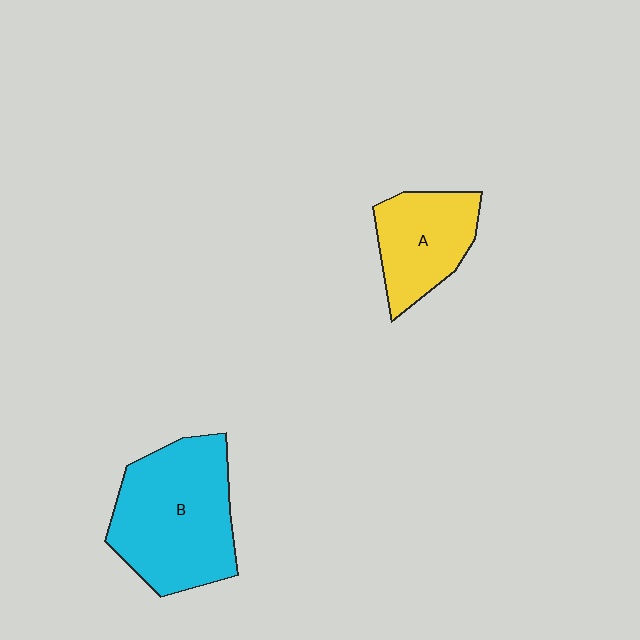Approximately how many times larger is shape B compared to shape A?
Approximately 1.7 times.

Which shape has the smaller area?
Shape A (yellow).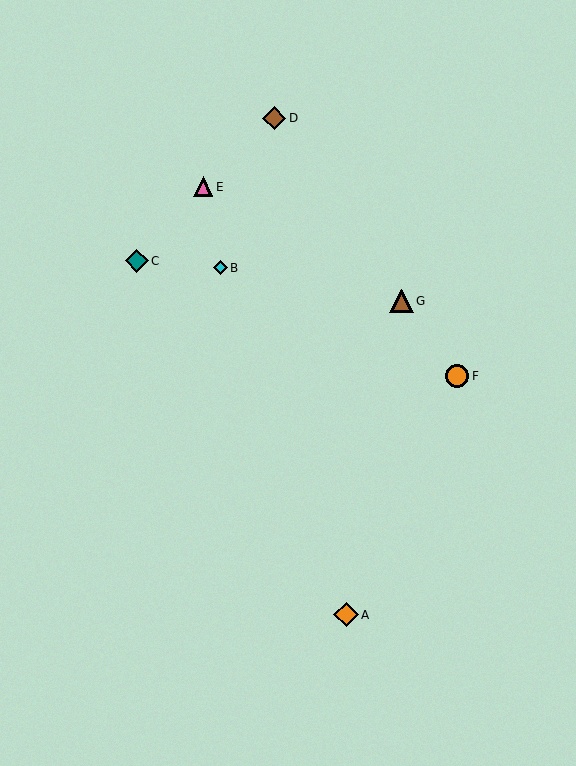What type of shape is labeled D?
Shape D is a brown diamond.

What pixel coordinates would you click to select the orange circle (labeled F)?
Click at (457, 376) to select the orange circle F.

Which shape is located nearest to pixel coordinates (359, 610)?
The orange diamond (labeled A) at (346, 615) is nearest to that location.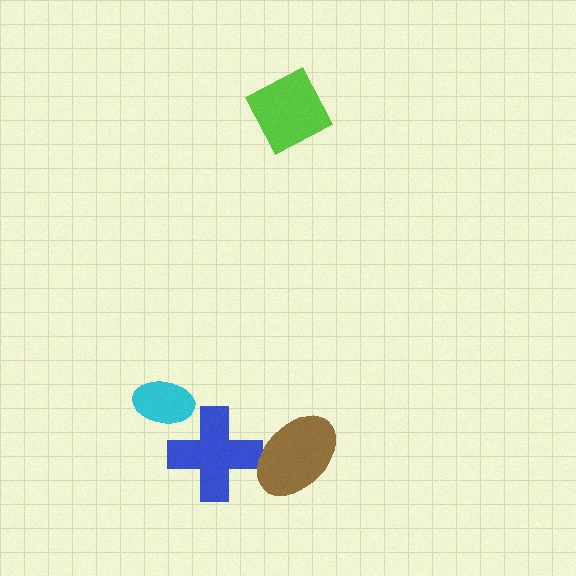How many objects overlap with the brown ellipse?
1 object overlaps with the brown ellipse.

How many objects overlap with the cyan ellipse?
0 objects overlap with the cyan ellipse.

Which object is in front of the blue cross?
The brown ellipse is in front of the blue cross.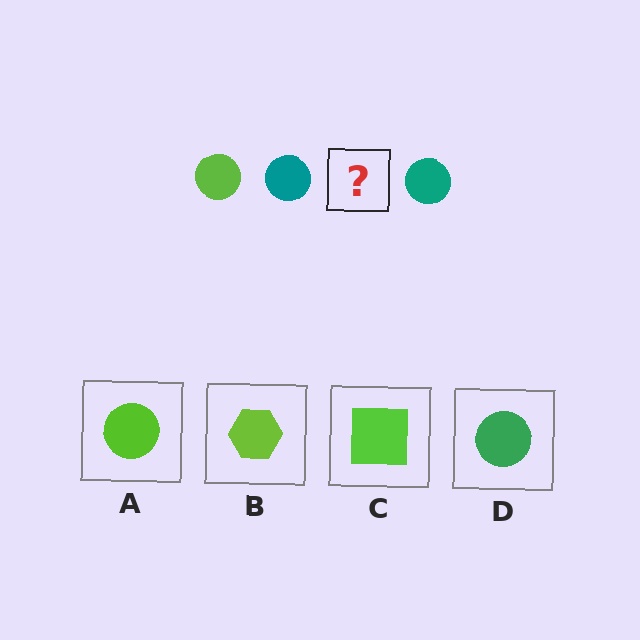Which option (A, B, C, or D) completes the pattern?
A.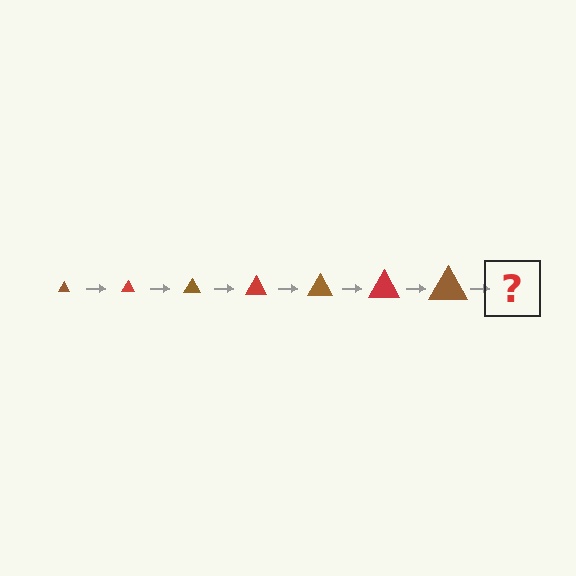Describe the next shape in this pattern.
It should be a red triangle, larger than the previous one.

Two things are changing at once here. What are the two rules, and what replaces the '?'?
The two rules are that the triangle grows larger each step and the color cycles through brown and red. The '?' should be a red triangle, larger than the previous one.